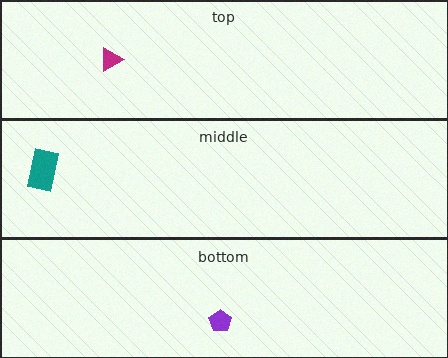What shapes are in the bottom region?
The purple pentagon.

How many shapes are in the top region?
1.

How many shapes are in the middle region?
1.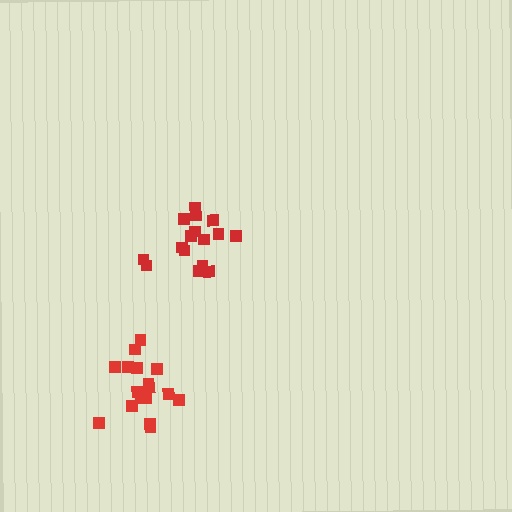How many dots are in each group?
Group 1: 16 dots, Group 2: 17 dots (33 total).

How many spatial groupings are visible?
There are 2 spatial groupings.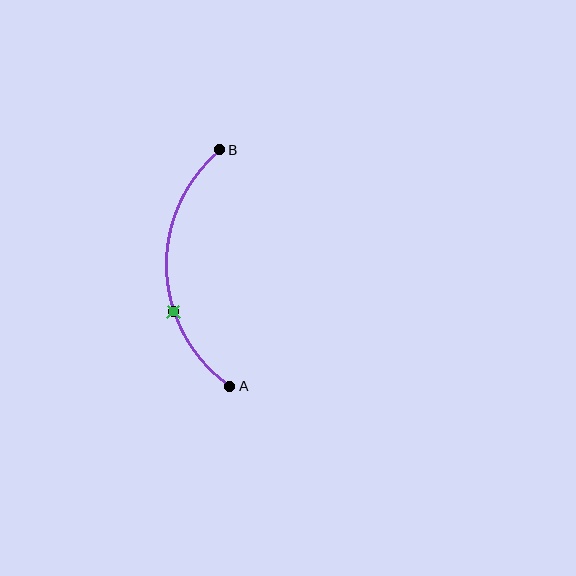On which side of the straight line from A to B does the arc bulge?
The arc bulges to the left of the straight line connecting A and B.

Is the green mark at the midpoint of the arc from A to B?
No. The green mark lies on the arc but is closer to endpoint A. The arc midpoint would be at the point on the curve equidistant along the arc from both A and B.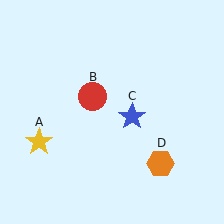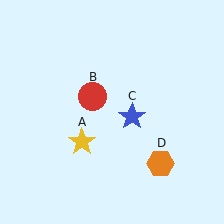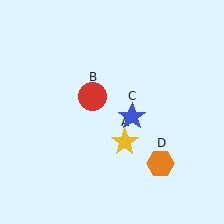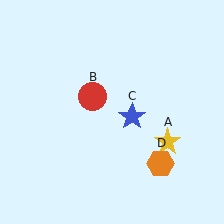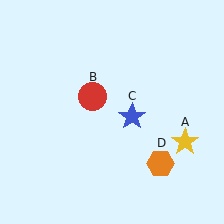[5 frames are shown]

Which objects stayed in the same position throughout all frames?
Red circle (object B) and blue star (object C) and orange hexagon (object D) remained stationary.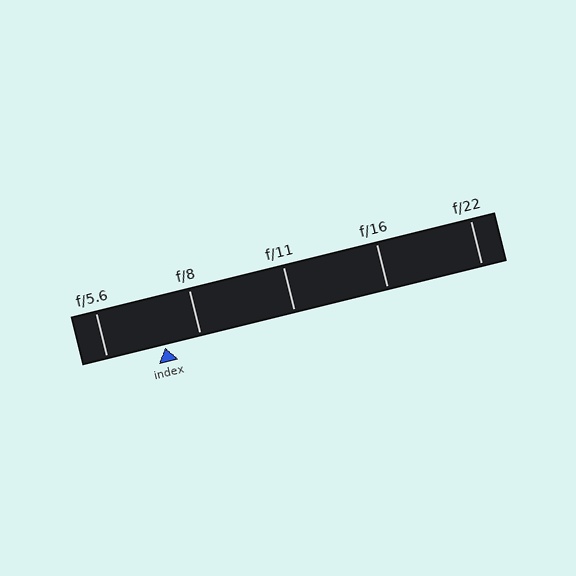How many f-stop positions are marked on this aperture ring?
There are 5 f-stop positions marked.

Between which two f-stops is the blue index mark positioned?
The index mark is between f/5.6 and f/8.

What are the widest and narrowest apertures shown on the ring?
The widest aperture shown is f/5.6 and the narrowest is f/22.